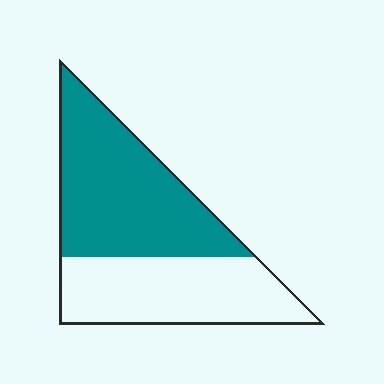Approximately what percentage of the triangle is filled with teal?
Approximately 55%.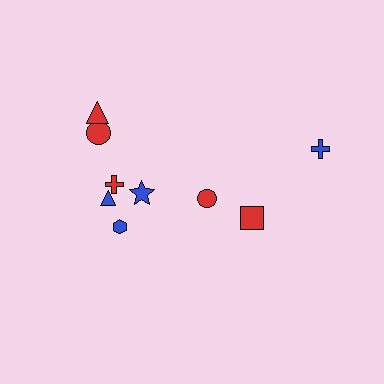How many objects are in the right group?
There are 3 objects.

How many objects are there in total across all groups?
There are 9 objects.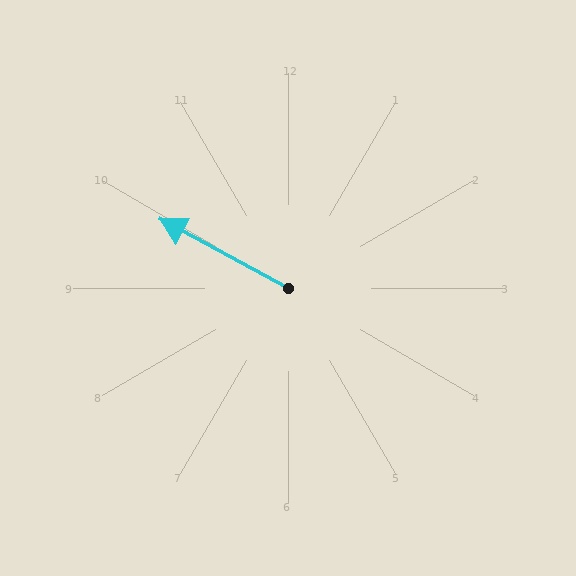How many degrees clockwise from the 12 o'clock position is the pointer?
Approximately 298 degrees.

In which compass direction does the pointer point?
Northwest.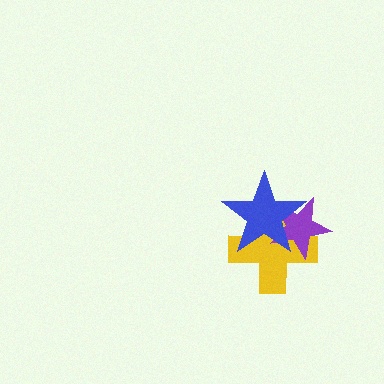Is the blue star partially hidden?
No, no other shape covers it.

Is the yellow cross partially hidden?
Yes, it is partially covered by another shape.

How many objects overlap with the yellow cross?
2 objects overlap with the yellow cross.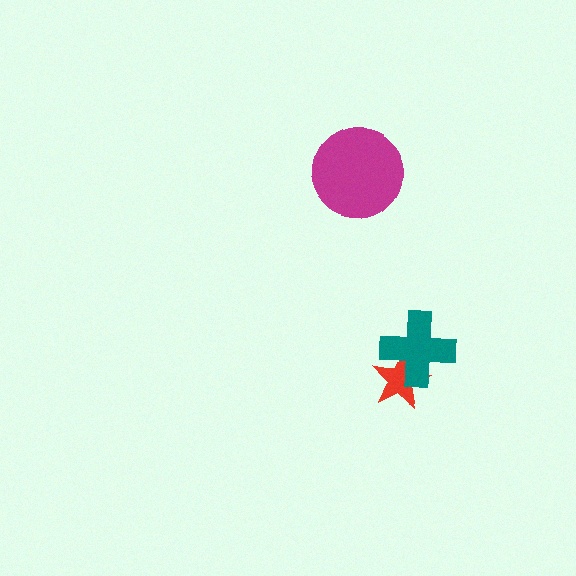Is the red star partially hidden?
Yes, it is partially covered by another shape.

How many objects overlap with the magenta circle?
0 objects overlap with the magenta circle.